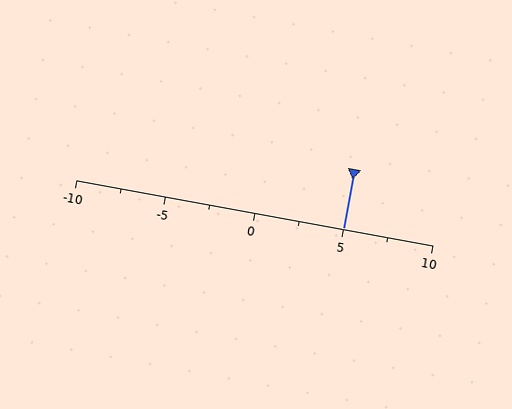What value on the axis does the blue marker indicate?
The marker indicates approximately 5.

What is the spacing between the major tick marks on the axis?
The major ticks are spaced 5 apart.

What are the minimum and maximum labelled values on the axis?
The axis runs from -10 to 10.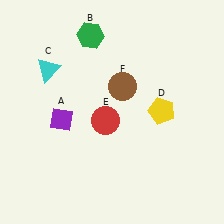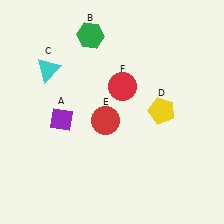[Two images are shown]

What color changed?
The circle (F) changed from brown in Image 1 to red in Image 2.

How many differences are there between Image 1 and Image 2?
There is 1 difference between the two images.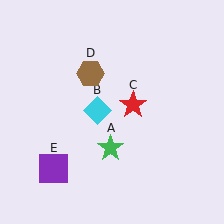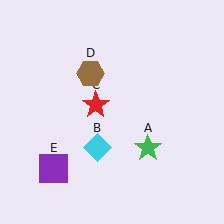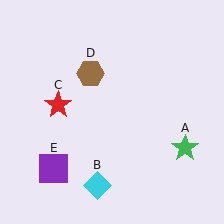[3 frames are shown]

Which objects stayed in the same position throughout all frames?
Brown hexagon (object D) and purple square (object E) remained stationary.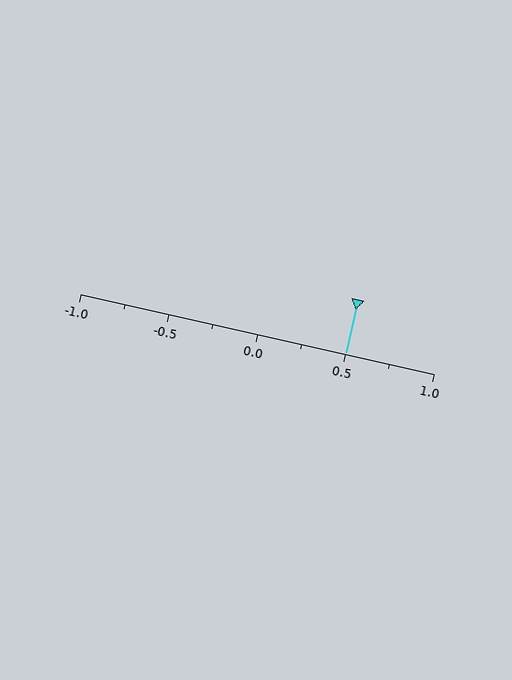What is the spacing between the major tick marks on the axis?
The major ticks are spaced 0.5 apart.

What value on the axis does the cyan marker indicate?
The marker indicates approximately 0.5.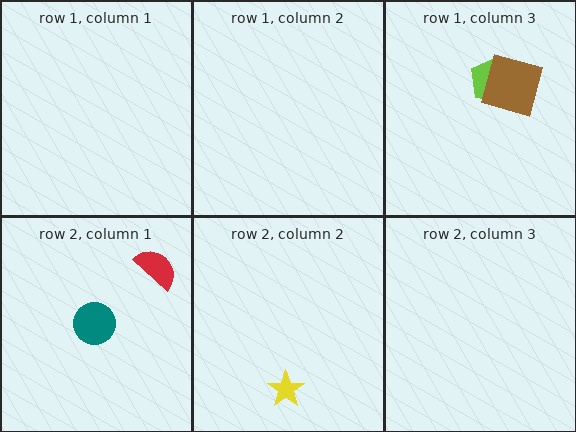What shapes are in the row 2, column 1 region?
The red semicircle, the teal circle.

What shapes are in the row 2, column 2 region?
The yellow star.